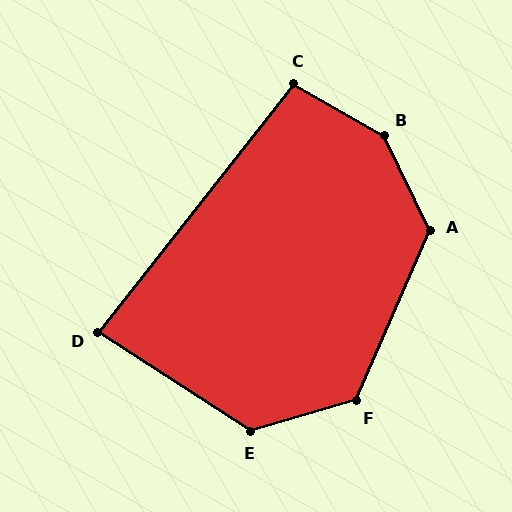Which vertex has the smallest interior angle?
D, at approximately 85 degrees.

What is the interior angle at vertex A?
Approximately 131 degrees (obtuse).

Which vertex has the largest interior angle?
B, at approximately 145 degrees.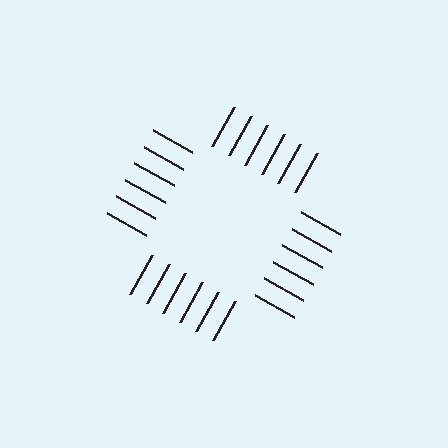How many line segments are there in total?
24 — 6 along each of the 4 edges.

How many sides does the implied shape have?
4 sides — the line-ends trace a square.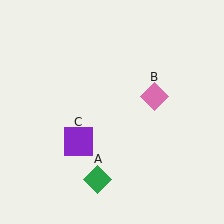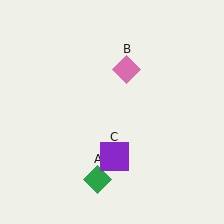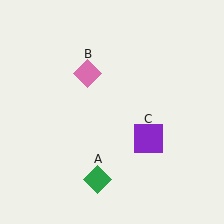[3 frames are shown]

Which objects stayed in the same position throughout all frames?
Green diamond (object A) remained stationary.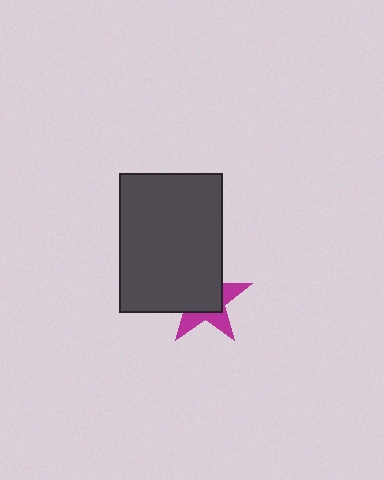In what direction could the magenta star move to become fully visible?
The magenta star could move toward the lower-right. That would shift it out from behind the dark gray rectangle entirely.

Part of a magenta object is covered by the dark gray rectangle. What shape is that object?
It is a star.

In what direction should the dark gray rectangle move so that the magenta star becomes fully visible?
The dark gray rectangle should move toward the upper-left. That is the shortest direction to clear the overlap and leave the magenta star fully visible.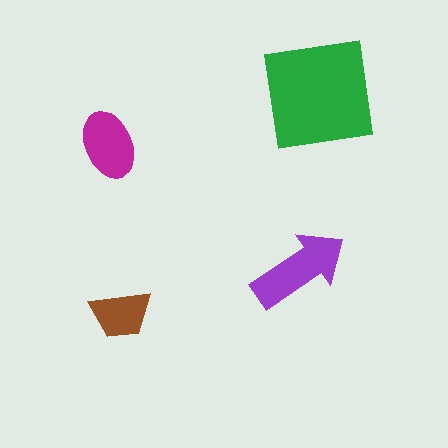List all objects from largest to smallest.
The green square, the purple arrow, the magenta ellipse, the brown trapezoid.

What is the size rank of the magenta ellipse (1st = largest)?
3rd.